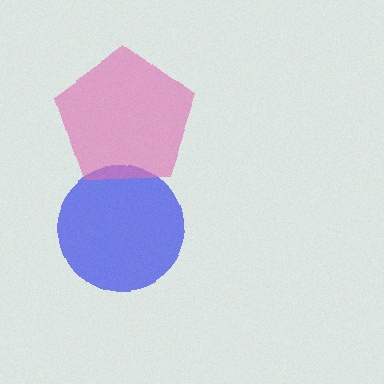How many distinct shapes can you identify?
There are 2 distinct shapes: a blue circle, a pink pentagon.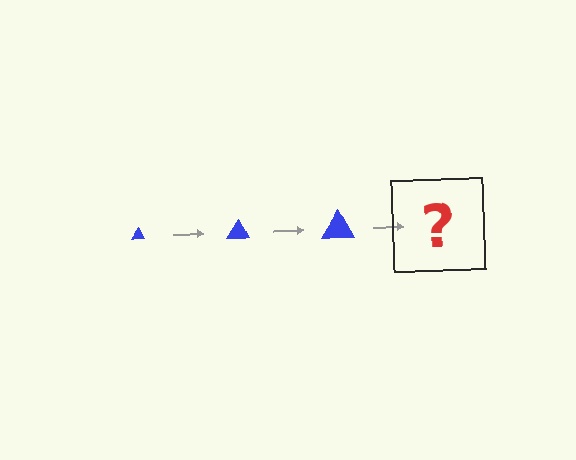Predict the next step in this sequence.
The next step is a blue triangle, larger than the previous one.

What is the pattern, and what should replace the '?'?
The pattern is that the triangle gets progressively larger each step. The '?' should be a blue triangle, larger than the previous one.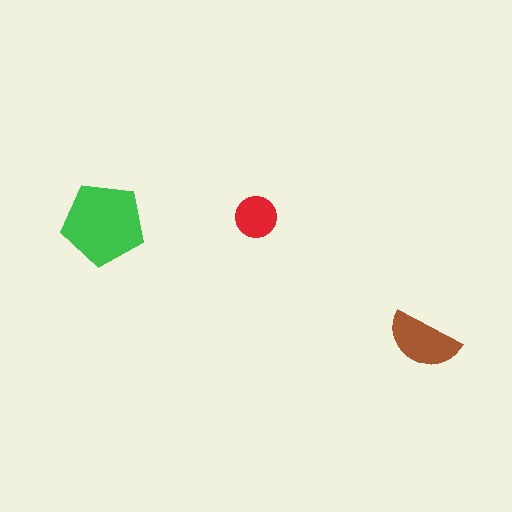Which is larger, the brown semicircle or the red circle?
The brown semicircle.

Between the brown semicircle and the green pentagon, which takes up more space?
The green pentagon.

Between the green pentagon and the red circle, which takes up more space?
The green pentagon.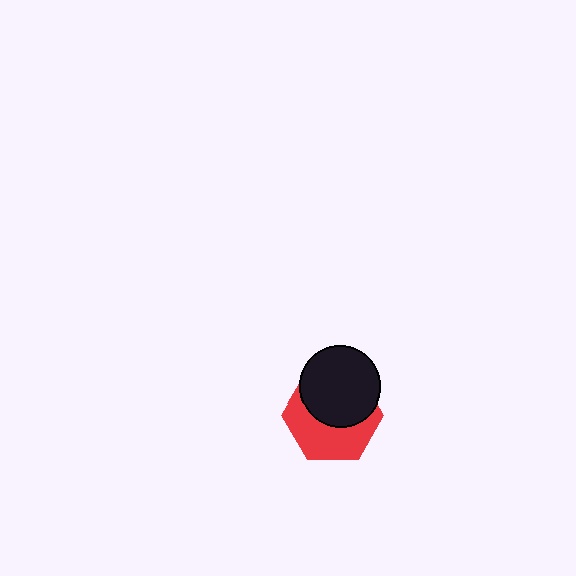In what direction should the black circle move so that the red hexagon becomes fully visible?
The black circle should move up. That is the shortest direction to clear the overlap and leave the red hexagon fully visible.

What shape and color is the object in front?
The object in front is a black circle.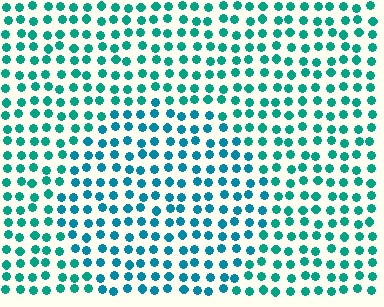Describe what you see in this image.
The image is filled with small teal elements in a uniform arrangement. A circle-shaped region is visible where the elements are tinted to a slightly different hue, forming a subtle color boundary.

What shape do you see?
I see a circle.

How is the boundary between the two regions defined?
The boundary is defined purely by a slight shift in hue (about 22 degrees). Spacing, size, and orientation are identical on both sides.